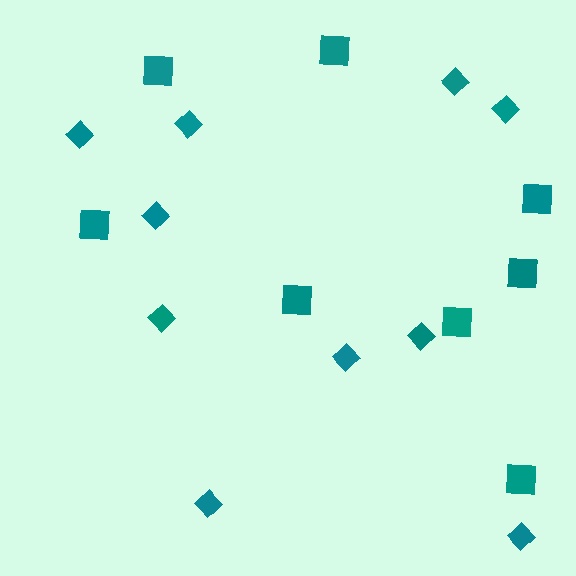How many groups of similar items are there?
There are 2 groups: one group of diamonds (10) and one group of squares (8).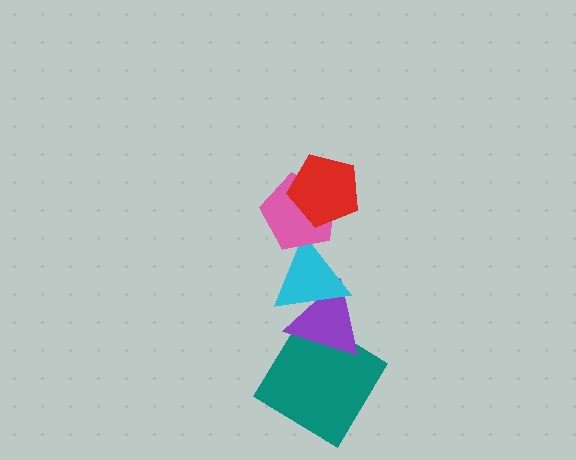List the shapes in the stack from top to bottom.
From top to bottom: the red pentagon, the pink pentagon, the cyan triangle, the purple triangle, the teal diamond.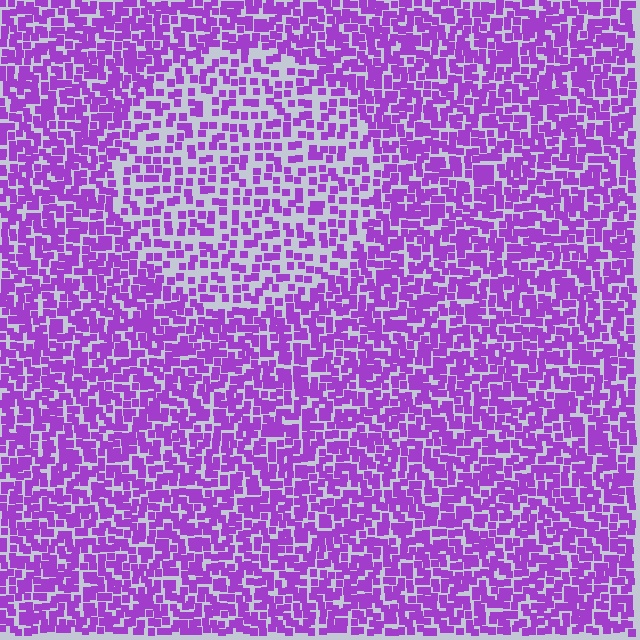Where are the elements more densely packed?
The elements are more densely packed outside the circle boundary.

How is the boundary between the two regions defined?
The boundary is defined by a change in element density (approximately 1.8x ratio). All elements are the same color, size, and shape.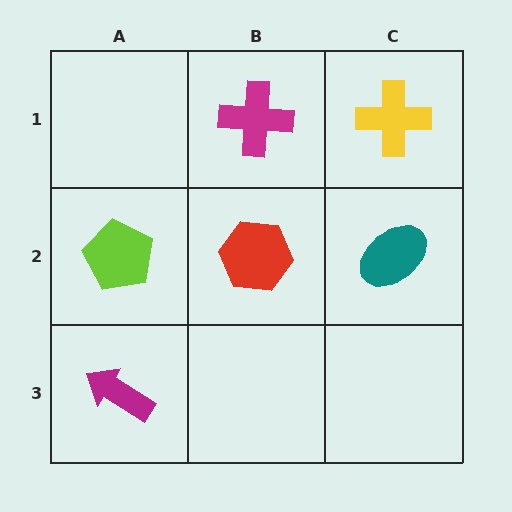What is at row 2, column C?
A teal ellipse.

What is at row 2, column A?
A lime pentagon.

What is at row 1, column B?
A magenta cross.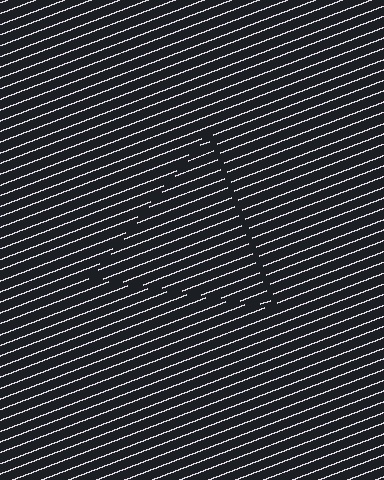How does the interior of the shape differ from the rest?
The interior of the shape contains the same grating, shifted by half a period — the contour is defined by the phase discontinuity where line-ends from the inner and outer gratings abut.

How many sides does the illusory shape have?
3 sides — the line-ends trace a triangle.